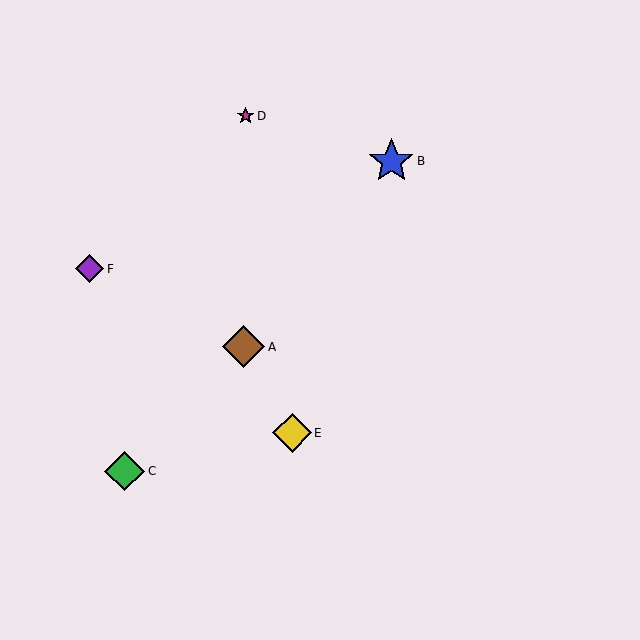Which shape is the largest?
The blue star (labeled B) is the largest.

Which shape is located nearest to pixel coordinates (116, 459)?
The green diamond (labeled C) at (125, 471) is nearest to that location.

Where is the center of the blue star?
The center of the blue star is at (391, 161).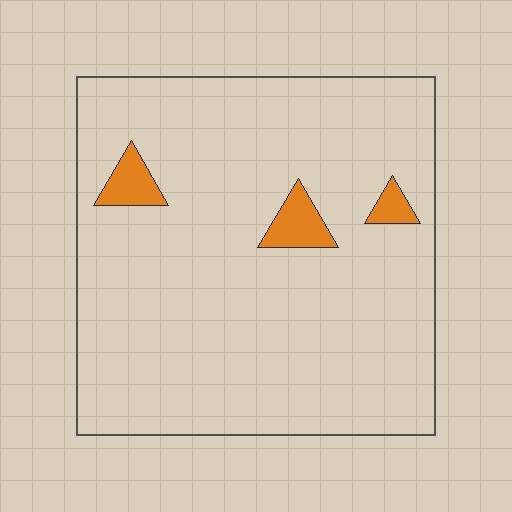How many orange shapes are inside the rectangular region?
3.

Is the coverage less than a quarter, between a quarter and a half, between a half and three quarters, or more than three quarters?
Less than a quarter.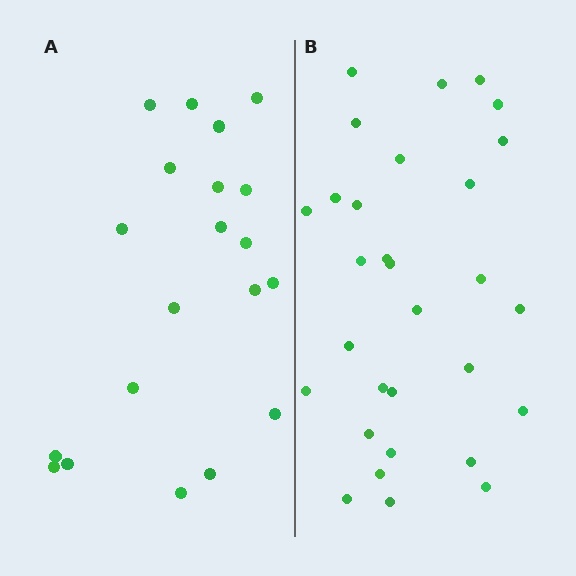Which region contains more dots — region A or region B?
Region B (the right region) has more dots.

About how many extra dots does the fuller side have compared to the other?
Region B has roughly 10 or so more dots than region A.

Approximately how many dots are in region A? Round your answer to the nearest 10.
About 20 dots.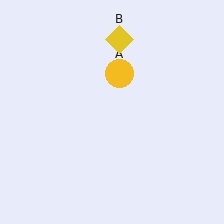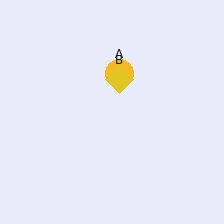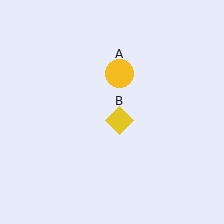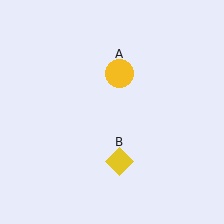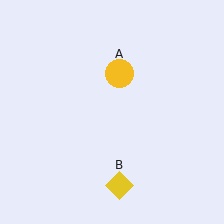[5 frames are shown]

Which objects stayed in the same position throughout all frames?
Yellow circle (object A) remained stationary.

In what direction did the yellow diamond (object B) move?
The yellow diamond (object B) moved down.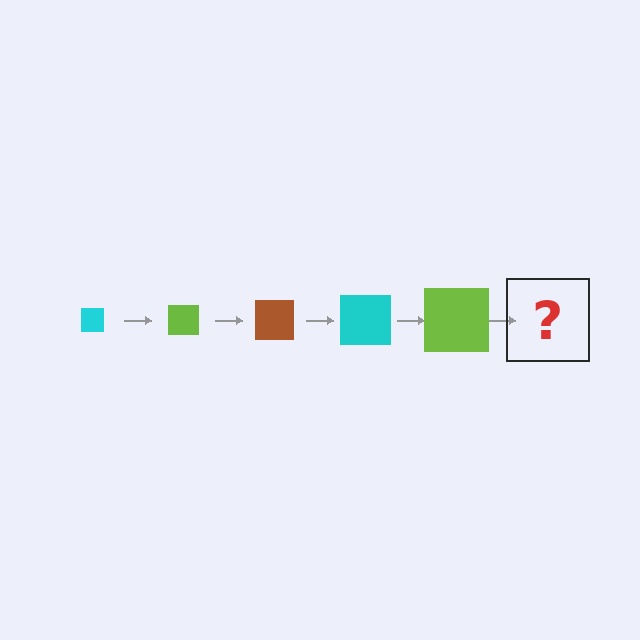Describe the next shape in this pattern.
It should be a brown square, larger than the previous one.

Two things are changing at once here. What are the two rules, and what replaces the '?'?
The two rules are that the square grows larger each step and the color cycles through cyan, lime, and brown. The '?' should be a brown square, larger than the previous one.